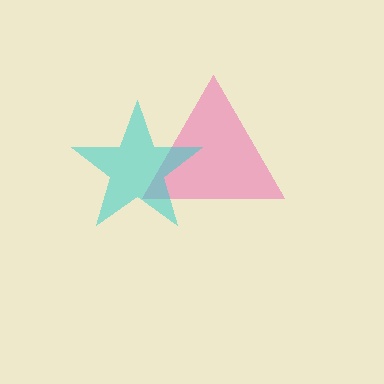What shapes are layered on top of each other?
The layered shapes are: a pink triangle, a cyan star.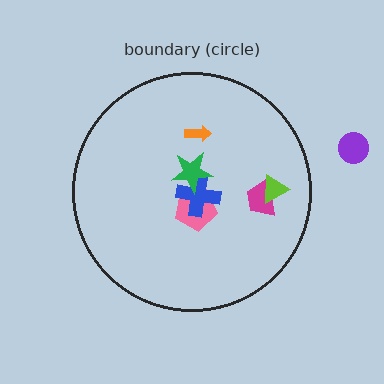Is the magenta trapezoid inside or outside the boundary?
Inside.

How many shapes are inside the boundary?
6 inside, 1 outside.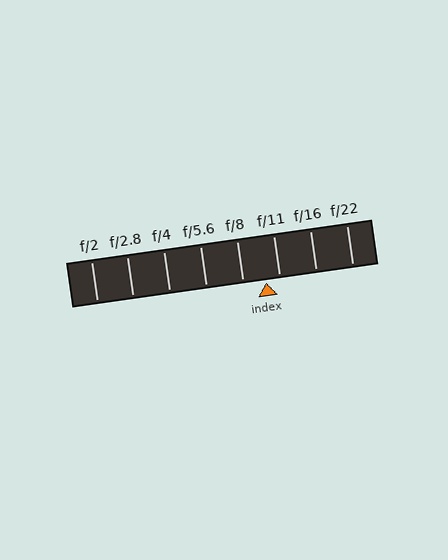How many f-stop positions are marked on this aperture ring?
There are 8 f-stop positions marked.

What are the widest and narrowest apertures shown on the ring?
The widest aperture shown is f/2 and the narrowest is f/22.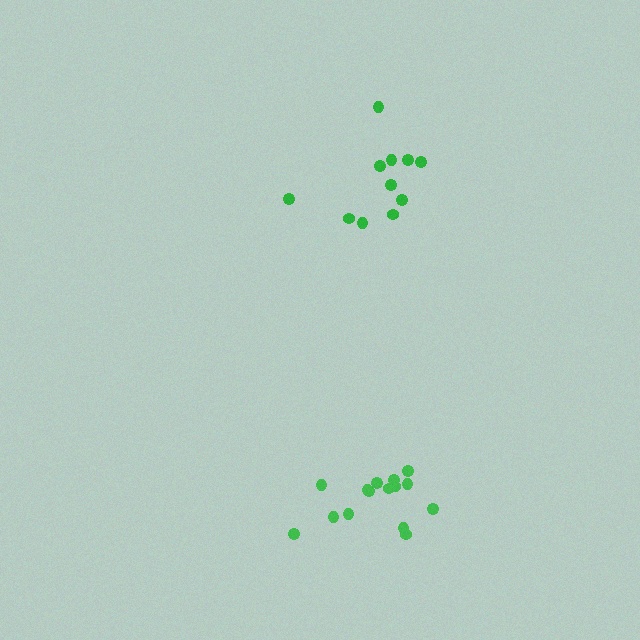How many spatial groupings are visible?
There are 2 spatial groupings.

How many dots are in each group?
Group 1: 11 dots, Group 2: 15 dots (26 total).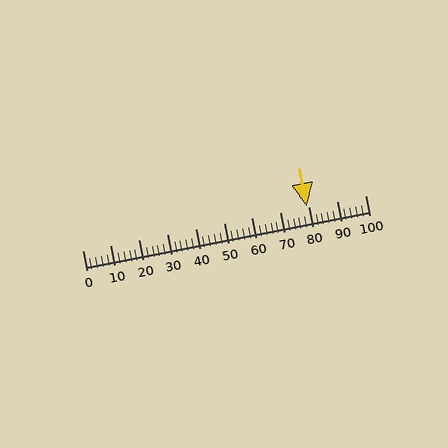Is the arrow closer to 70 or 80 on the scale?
The arrow is closer to 80.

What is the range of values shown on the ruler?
The ruler shows values from 0 to 100.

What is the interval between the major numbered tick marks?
The major tick marks are spaced 10 units apart.